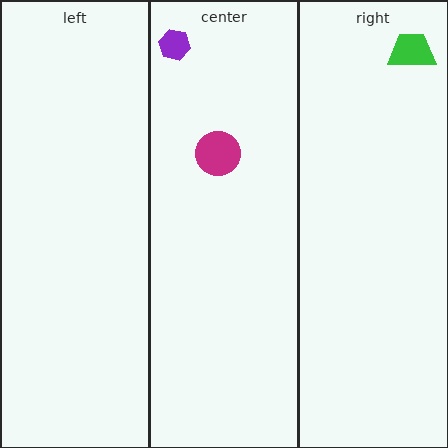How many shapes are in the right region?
1.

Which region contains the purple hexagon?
The center region.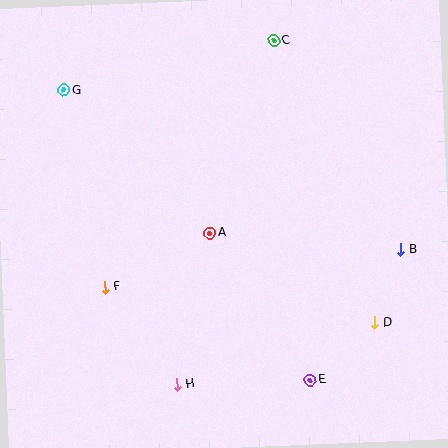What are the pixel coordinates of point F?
Point F is at (105, 287).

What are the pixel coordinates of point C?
Point C is at (274, 40).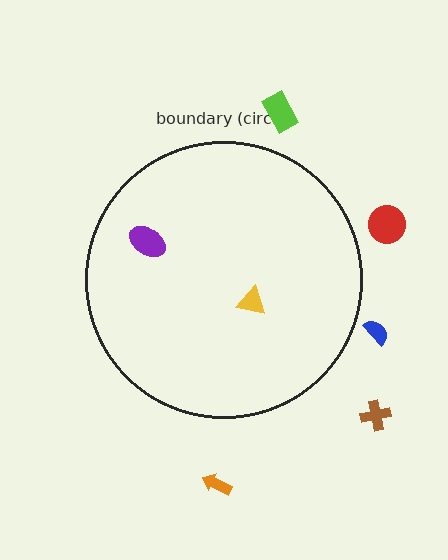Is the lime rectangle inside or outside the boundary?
Outside.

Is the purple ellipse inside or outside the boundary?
Inside.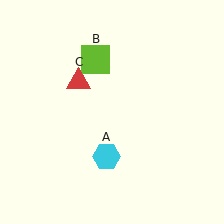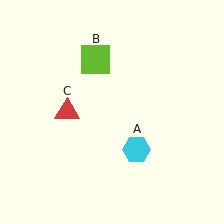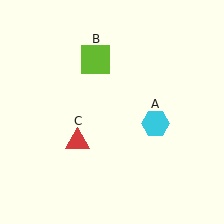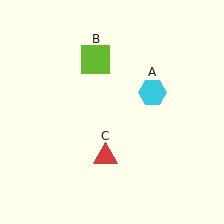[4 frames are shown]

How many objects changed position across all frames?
2 objects changed position: cyan hexagon (object A), red triangle (object C).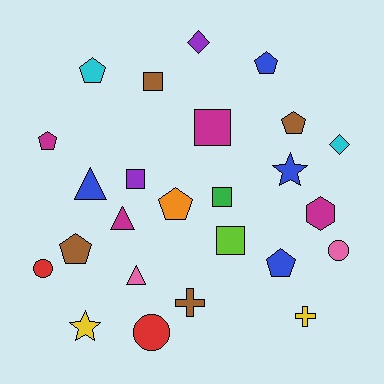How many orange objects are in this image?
There is 1 orange object.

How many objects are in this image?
There are 25 objects.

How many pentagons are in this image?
There are 7 pentagons.